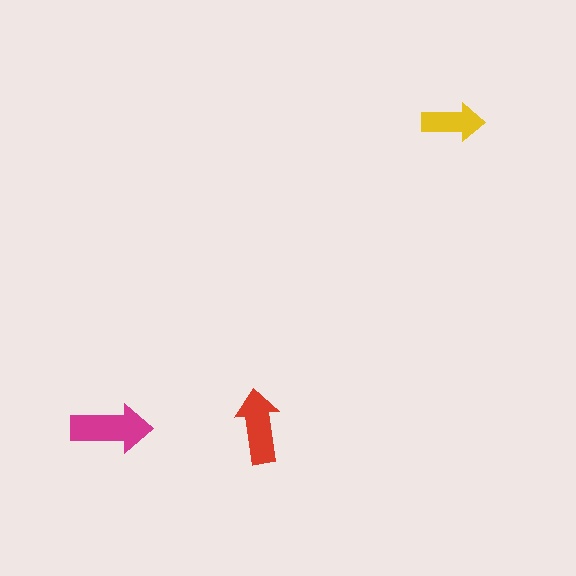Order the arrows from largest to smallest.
the magenta one, the red one, the yellow one.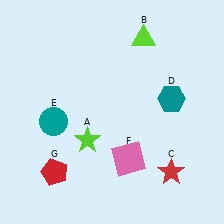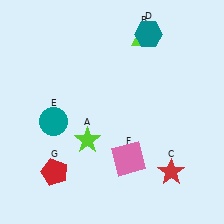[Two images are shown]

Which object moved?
The teal hexagon (D) moved up.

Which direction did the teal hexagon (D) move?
The teal hexagon (D) moved up.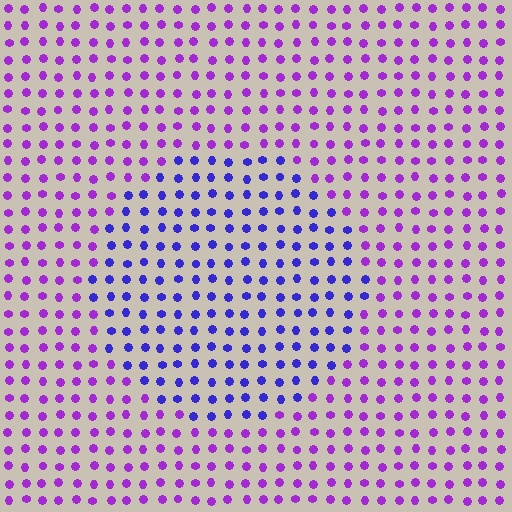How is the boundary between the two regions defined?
The boundary is defined purely by a slight shift in hue (about 39 degrees). Spacing, size, and orientation are identical on both sides.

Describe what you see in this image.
The image is filled with small purple elements in a uniform arrangement. A circle-shaped region is visible where the elements are tinted to a slightly different hue, forming a subtle color boundary.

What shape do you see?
I see a circle.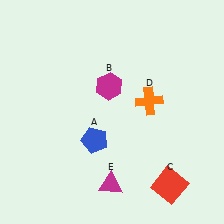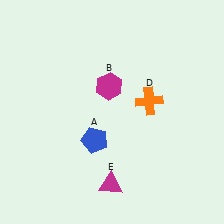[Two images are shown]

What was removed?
The red square (C) was removed in Image 2.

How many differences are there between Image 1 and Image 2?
There is 1 difference between the two images.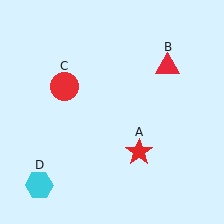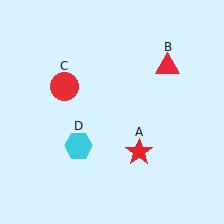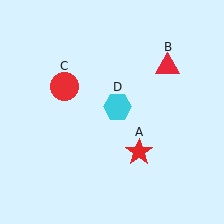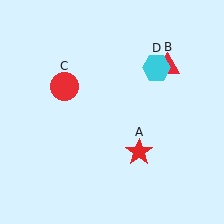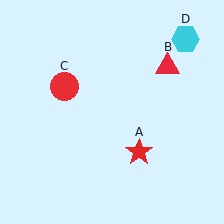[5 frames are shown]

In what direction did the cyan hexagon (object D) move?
The cyan hexagon (object D) moved up and to the right.